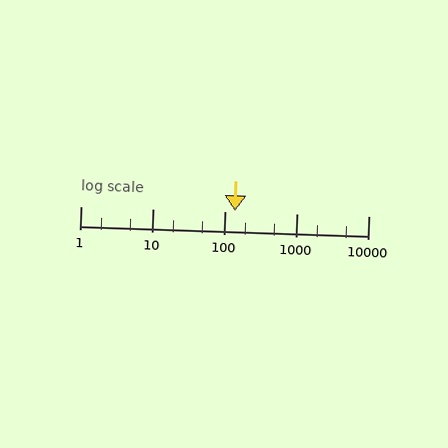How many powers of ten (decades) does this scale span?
The scale spans 4 decades, from 1 to 10000.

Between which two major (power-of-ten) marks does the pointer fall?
The pointer is between 100 and 1000.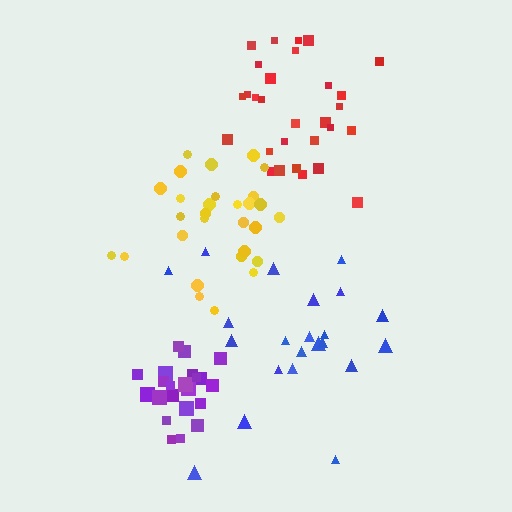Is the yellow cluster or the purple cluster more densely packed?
Purple.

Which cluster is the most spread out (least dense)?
Blue.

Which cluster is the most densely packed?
Purple.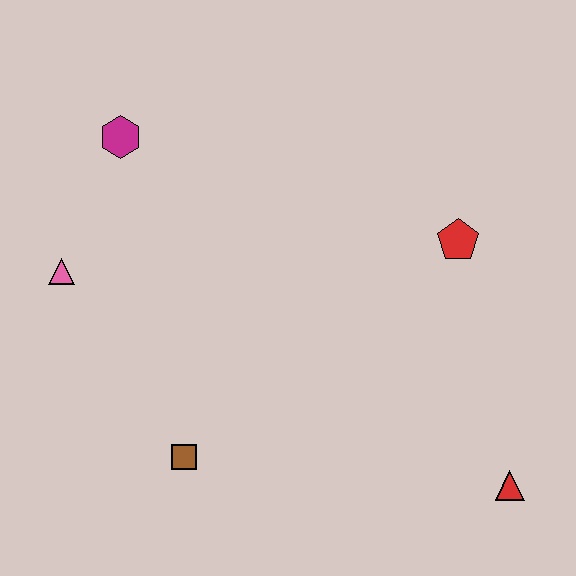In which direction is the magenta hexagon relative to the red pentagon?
The magenta hexagon is to the left of the red pentagon.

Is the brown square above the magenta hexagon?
No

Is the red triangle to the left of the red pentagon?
No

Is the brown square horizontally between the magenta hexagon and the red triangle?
Yes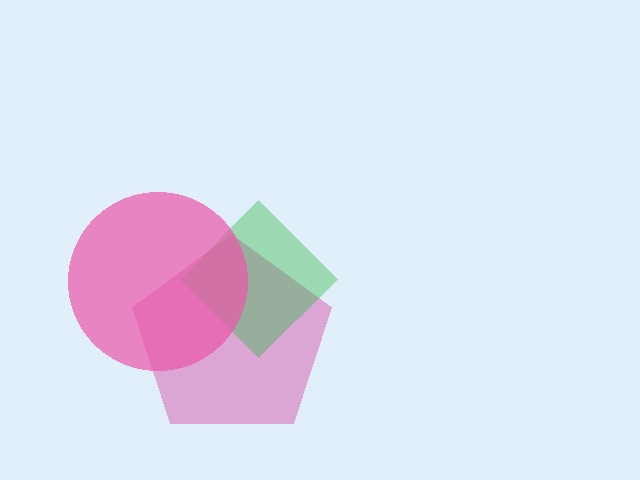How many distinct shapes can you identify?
There are 3 distinct shapes: a magenta pentagon, a green diamond, a pink circle.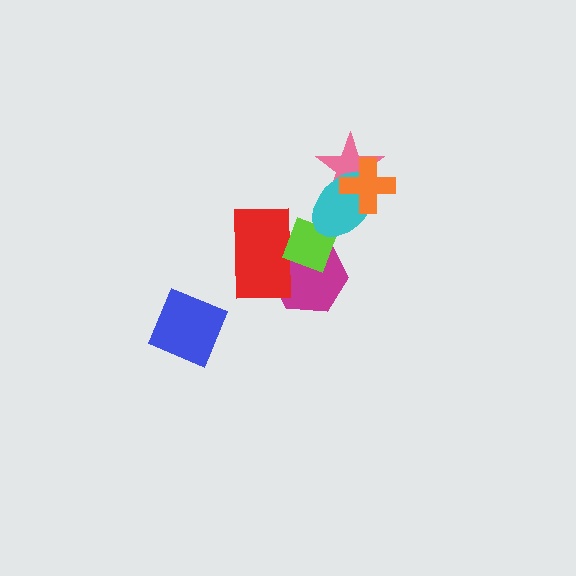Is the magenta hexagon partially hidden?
Yes, it is partially covered by another shape.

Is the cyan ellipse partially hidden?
Yes, it is partially covered by another shape.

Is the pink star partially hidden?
Yes, it is partially covered by another shape.